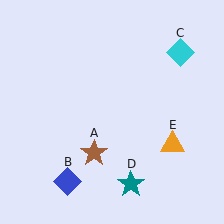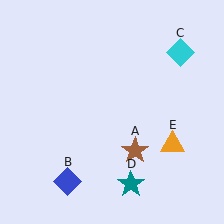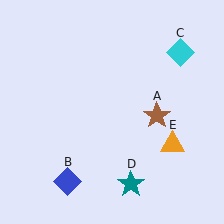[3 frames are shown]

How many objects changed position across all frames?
1 object changed position: brown star (object A).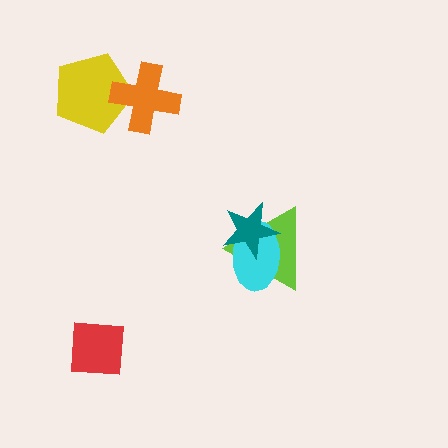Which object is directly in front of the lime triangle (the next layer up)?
The cyan ellipse is directly in front of the lime triangle.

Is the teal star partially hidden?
No, no other shape covers it.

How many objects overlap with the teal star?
2 objects overlap with the teal star.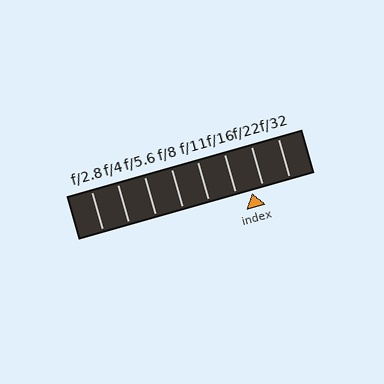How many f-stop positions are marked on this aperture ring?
There are 8 f-stop positions marked.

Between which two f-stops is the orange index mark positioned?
The index mark is between f/16 and f/22.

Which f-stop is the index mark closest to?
The index mark is closest to f/22.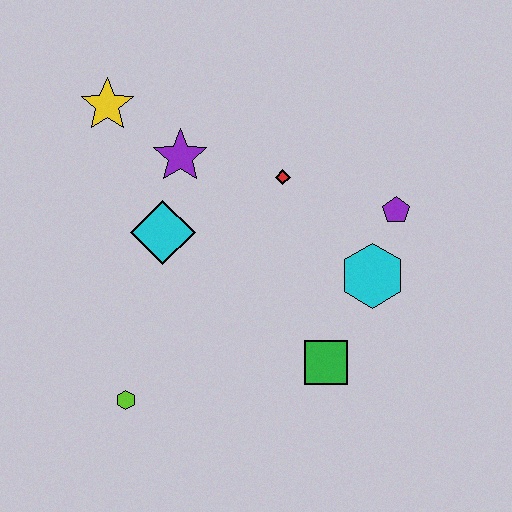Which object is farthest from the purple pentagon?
The lime hexagon is farthest from the purple pentagon.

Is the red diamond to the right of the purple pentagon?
No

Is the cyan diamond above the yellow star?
No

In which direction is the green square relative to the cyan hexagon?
The green square is below the cyan hexagon.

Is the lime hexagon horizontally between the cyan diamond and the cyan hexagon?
No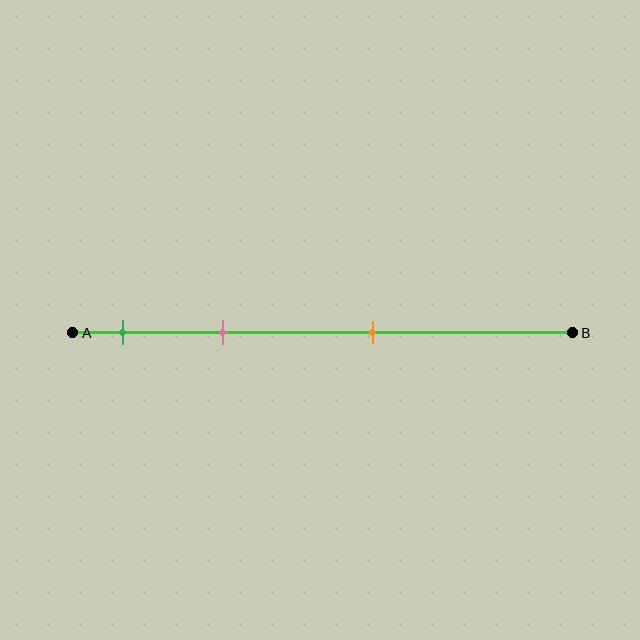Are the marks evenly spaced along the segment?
No, the marks are not evenly spaced.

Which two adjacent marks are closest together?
The green and pink marks are the closest adjacent pair.